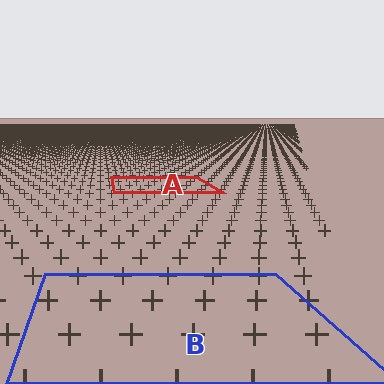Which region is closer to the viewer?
Region B is closer. The texture elements there are larger and more spread out.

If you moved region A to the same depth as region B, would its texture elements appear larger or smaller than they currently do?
They would appear larger. At a closer depth, the same texture elements are projected at a bigger on-screen size.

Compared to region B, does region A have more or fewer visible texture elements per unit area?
Region A has more texture elements per unit area — they are packed more densely because it is farther away.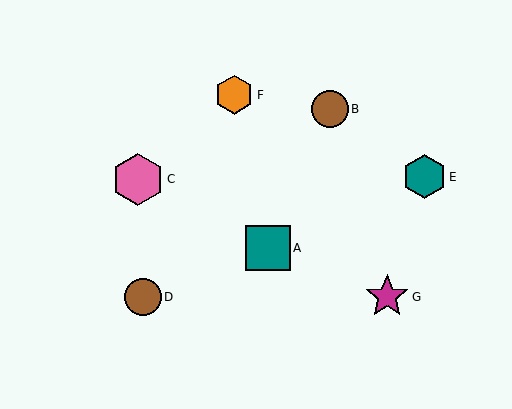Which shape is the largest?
The pink hexagon (labeled C) is the largest.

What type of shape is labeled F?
Shape F is an orange hexagon.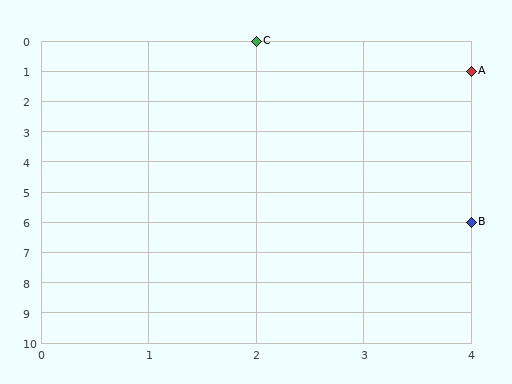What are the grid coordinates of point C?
Point C is at grid coordinates (2, 0).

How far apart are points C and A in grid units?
Points C and A are 2 columns and 1 row apart (about 2.2 grid units diagonally).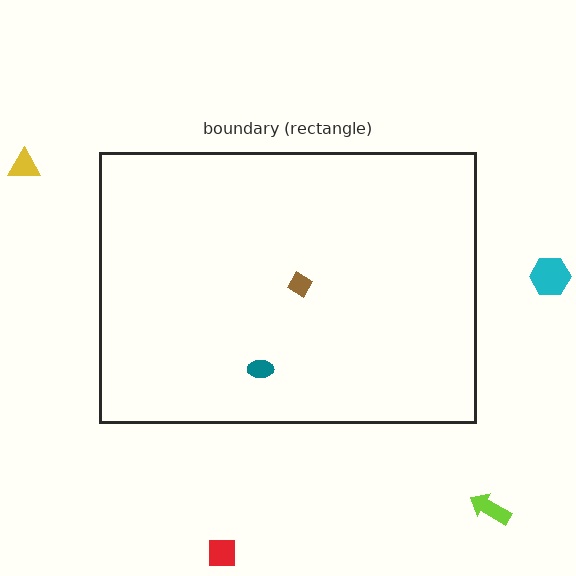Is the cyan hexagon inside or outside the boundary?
Outside.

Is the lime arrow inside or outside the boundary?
Outside.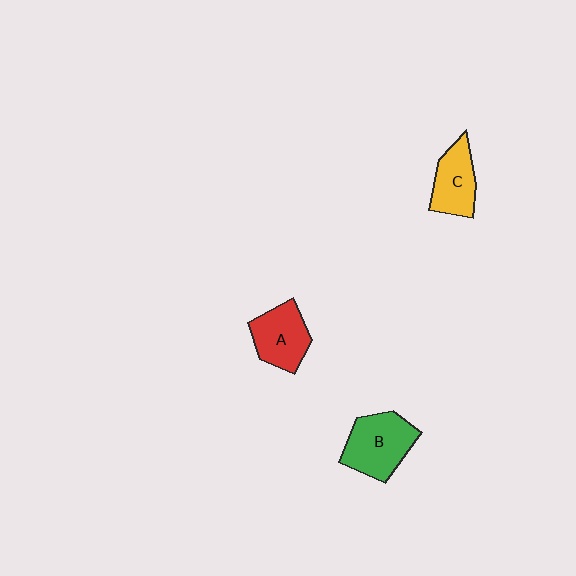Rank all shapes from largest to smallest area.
From largest to smallest: B (green), A (red), C (yellow).